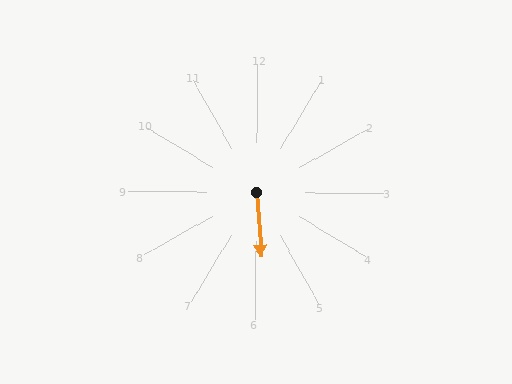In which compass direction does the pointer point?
South.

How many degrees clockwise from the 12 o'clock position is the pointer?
Approximately 175 degrees.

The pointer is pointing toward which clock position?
Roughly 6 o'clock.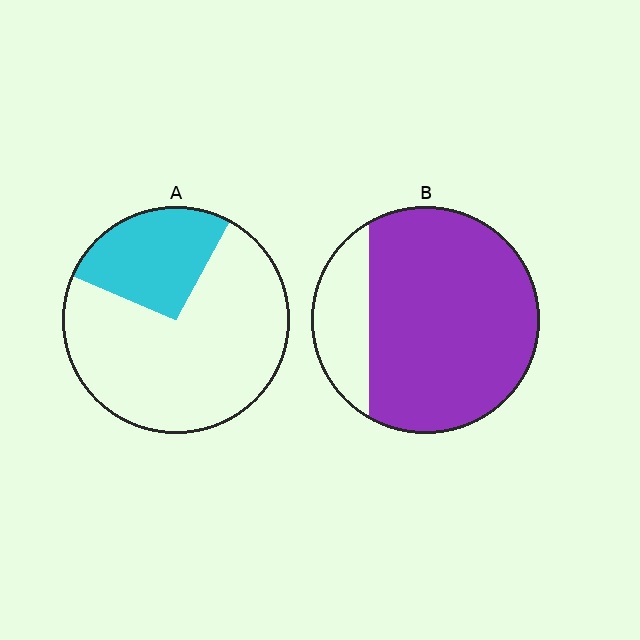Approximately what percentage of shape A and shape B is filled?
A is approximately 25% and B is approximately 80%.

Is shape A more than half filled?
No.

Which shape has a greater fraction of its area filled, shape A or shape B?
Shape B.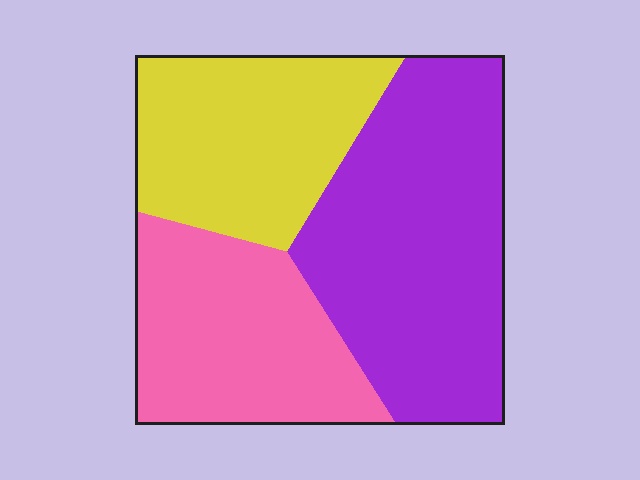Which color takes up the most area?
Purple, at roughly 45%.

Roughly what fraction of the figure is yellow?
Yellow covers 28% of the figure.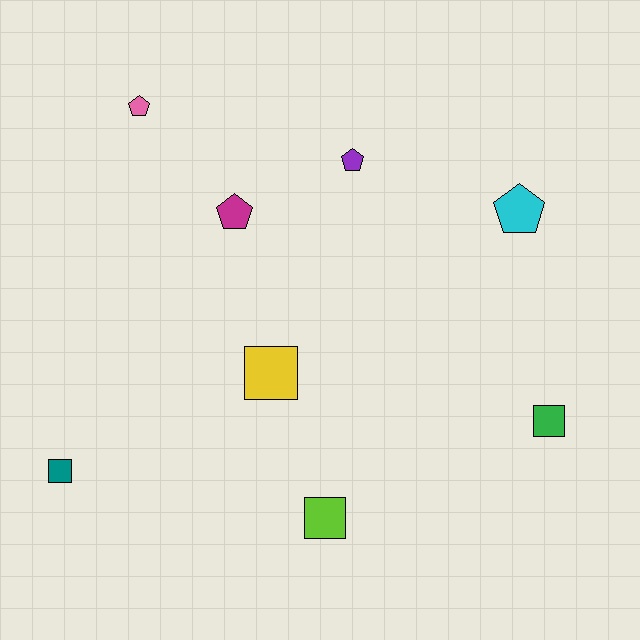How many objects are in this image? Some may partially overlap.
There are 8 objects.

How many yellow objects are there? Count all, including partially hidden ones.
There is 1 yellow object.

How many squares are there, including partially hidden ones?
There are 4 squares.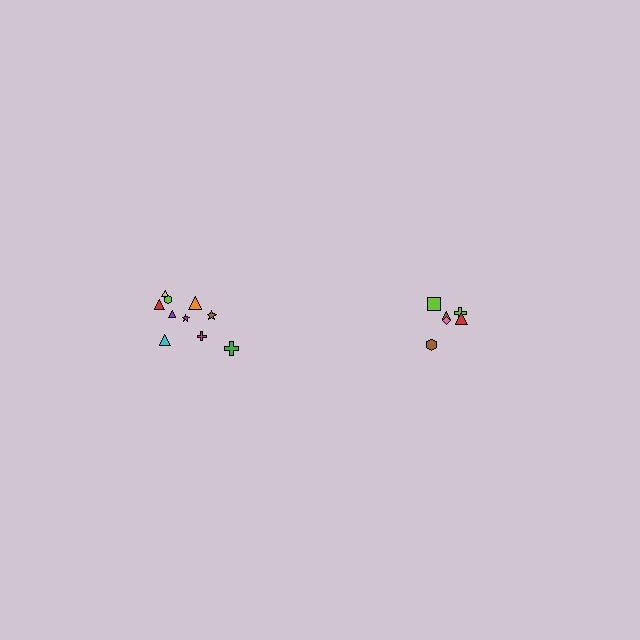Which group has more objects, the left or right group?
The left group.